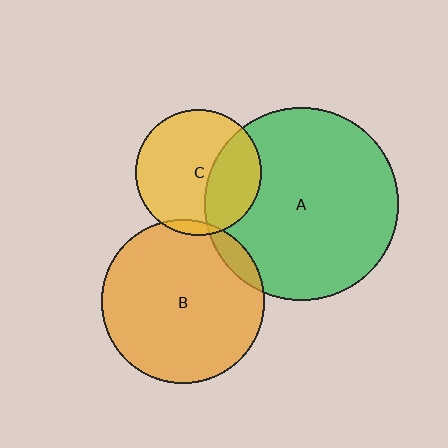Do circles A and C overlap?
Yes.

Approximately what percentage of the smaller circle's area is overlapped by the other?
Approximately 35%.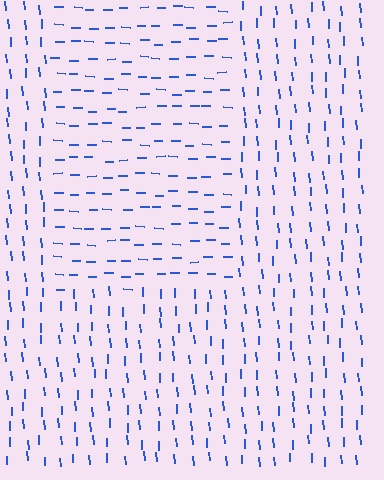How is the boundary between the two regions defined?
The boundary is defined purely by a change in line orientation (approximately 85 degrees difference). All lines are the same color and thickness.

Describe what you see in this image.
The image is filled with small blue line segments. A rectangle region in the image has lines oriented differently from the surrounding lines, creating a visible texture boundary.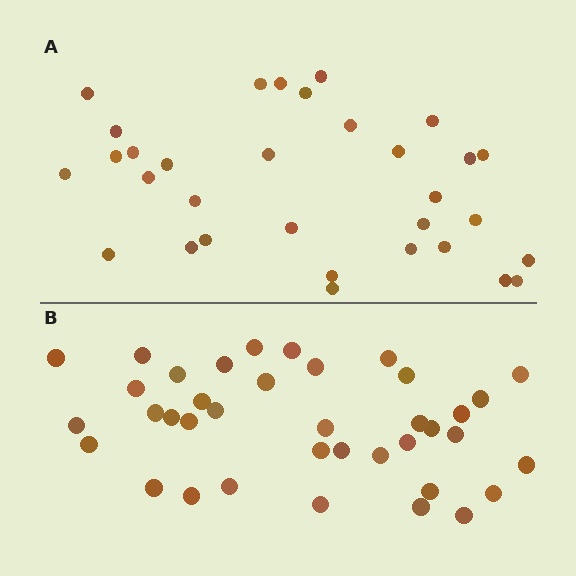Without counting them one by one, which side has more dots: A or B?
Region B (the bottom region) has more dots.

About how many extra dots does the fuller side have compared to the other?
Region B has about 6 more dots than region A.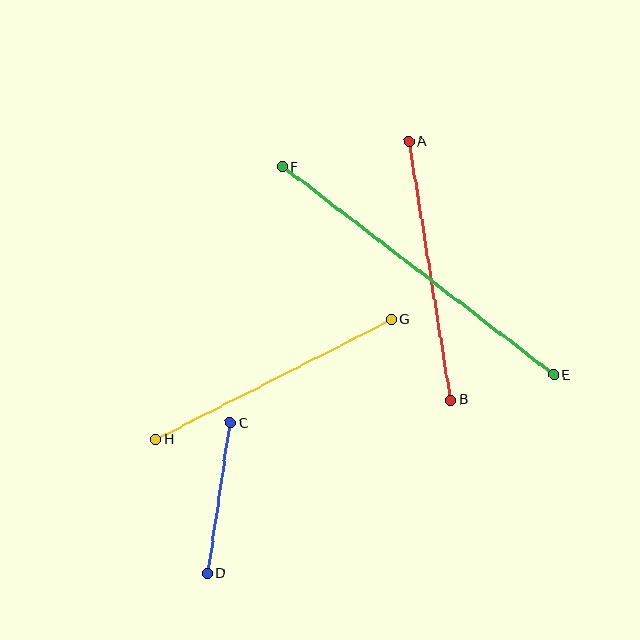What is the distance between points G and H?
The distance is approximately 264 pixels.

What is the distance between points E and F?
The distance is approximately 342 pixels.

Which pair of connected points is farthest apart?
Points E and F are farthest apart.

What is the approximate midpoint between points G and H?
The midpoint is at approximately (273, 379) pixels.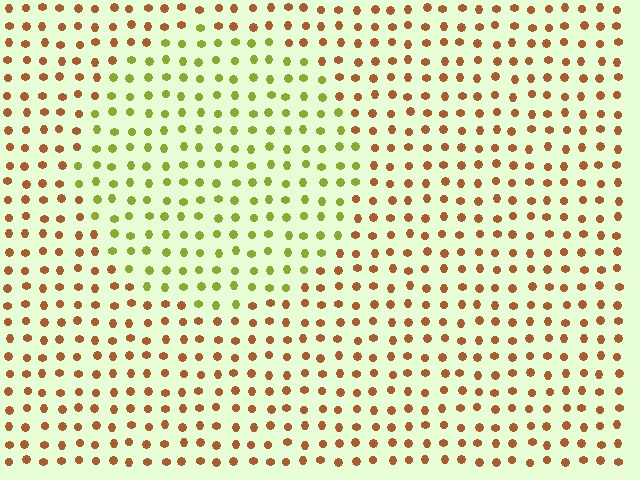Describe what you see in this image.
The image is filled with small brown elements in a uniform arrangement. A circle-shaped region is visible where the elements are tinted to a slightly different hue, forming a subtle color boundary.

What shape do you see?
I see a circle.